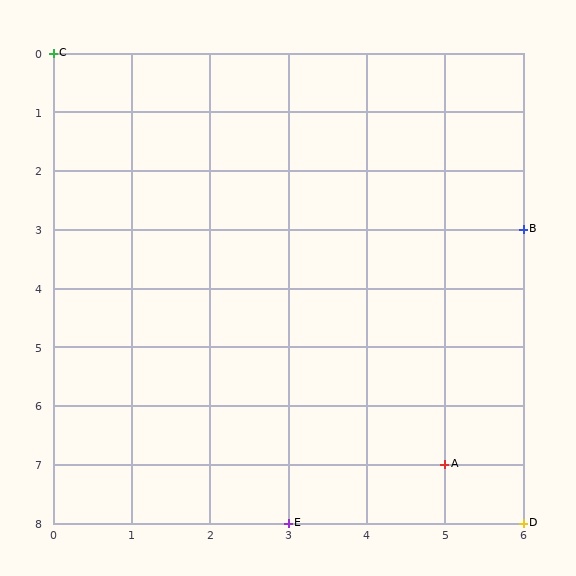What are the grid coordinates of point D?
Point D is at grid coordinates (6, 8).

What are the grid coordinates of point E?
Point E is at grid coordinates (3, 8).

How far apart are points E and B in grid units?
Points E and B are 3 columns and 5 rows apart (about 5.8 grid units diagonally).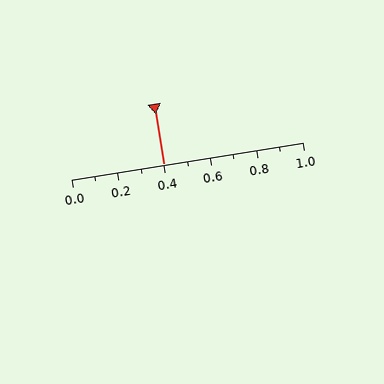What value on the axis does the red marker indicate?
The marker indicates approximately 0.4.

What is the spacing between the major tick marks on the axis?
The major ticks are spaced 0.2 apart.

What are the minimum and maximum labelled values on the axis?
The axis runs from 0.0 to 1.0.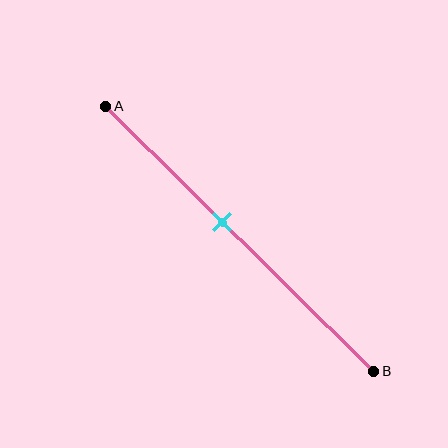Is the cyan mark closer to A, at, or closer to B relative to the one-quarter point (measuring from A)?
The cyan mark is closer to point B than the one-quarter point of segment AB.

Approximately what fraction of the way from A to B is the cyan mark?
The cyan mark is approximately 45% of the way from A to B.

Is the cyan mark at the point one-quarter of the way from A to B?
No, the mark is at about 45% from A, not at the 25% one-quarter point.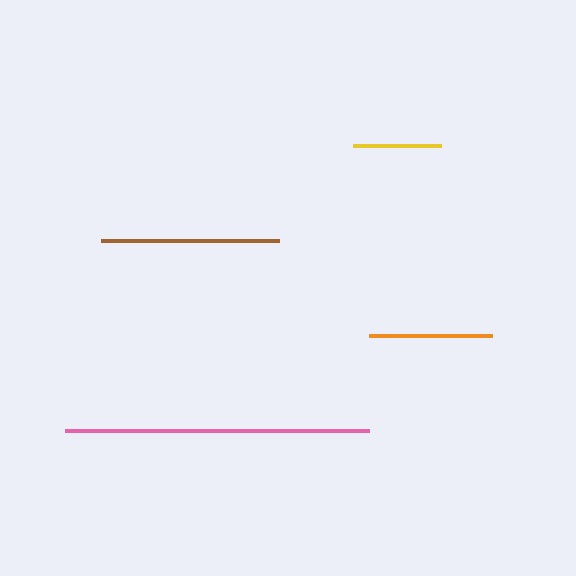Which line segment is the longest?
The pink line is the longest at approximately 304 pixels.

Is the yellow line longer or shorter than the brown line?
The brown line is longer than the yellow line.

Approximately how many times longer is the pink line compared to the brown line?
The pink line is approximately 1.7 times the length of the brown line.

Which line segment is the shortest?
The yellow line is the shortest at approximately 88 pixels.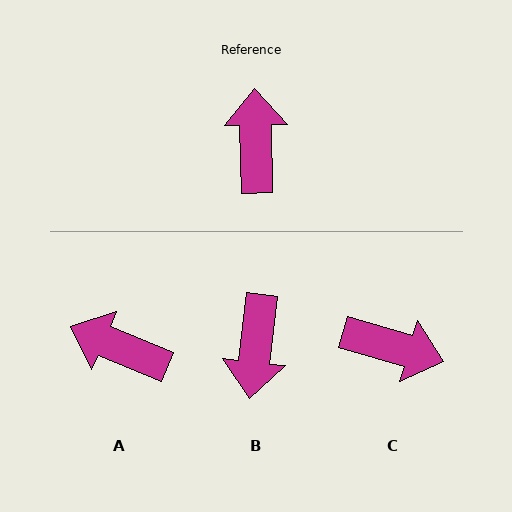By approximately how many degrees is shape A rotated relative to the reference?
Approximately 66 degrees counter-clockwise.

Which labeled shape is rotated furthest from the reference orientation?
B, about 172 degrees away.